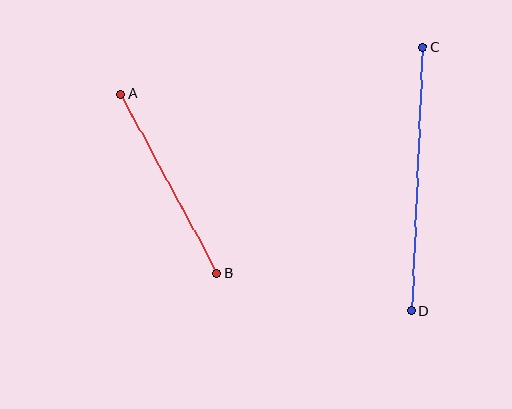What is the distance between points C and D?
The distance is approximately 264 pixels.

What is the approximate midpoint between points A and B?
The midpoint is at approximately (169, 183) pixels.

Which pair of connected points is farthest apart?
Points C and D are farthest apart.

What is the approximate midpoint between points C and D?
The midpoint is at approximately (417, 179) pixels.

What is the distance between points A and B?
The distance is approximately 203 pixels.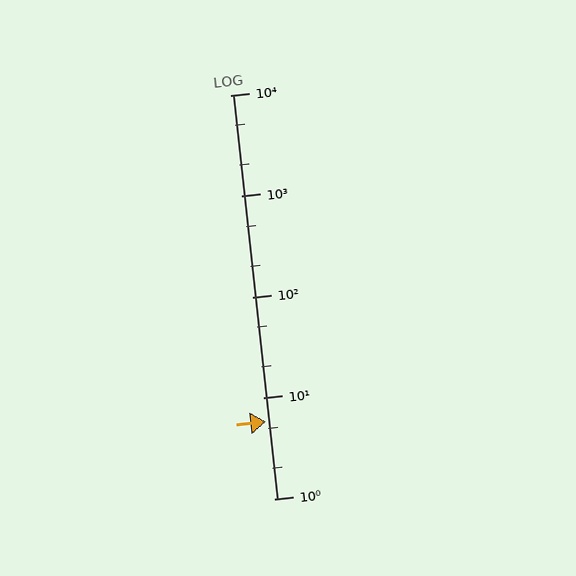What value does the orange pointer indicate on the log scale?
The pointer indicates approximately 5.8.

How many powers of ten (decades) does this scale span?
The scale spans 4 decades, from 1 to 10000.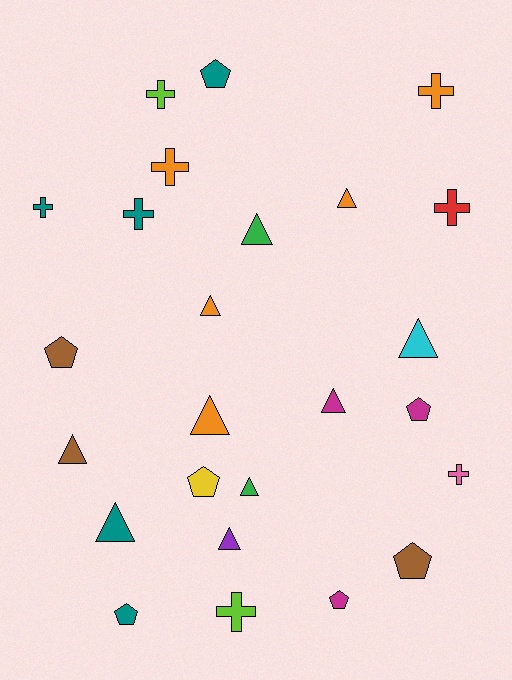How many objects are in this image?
There are 25 objects.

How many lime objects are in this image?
There are 2 lime objects.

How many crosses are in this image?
There are 8 crosses.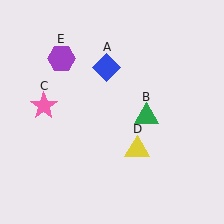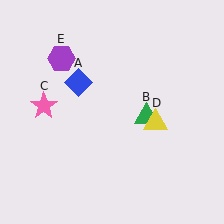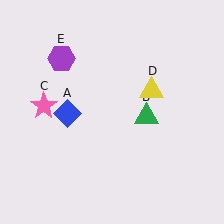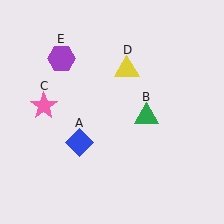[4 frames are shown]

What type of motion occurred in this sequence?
The blue diamond (object A), yellow triangle (object D) rotated counterclockwise around the center of the scene.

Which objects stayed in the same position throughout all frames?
Green triangle (object B) and pink star (object C) and purple hexagon (object E) remained stationary.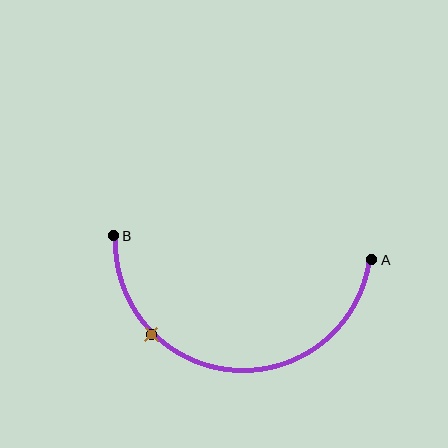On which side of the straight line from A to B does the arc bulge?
The arc bulges below the straight line connecting A and B.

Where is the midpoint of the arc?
The arc midpoint is the point on the curve farthest from the straight line joining A and B. It sits below that line.